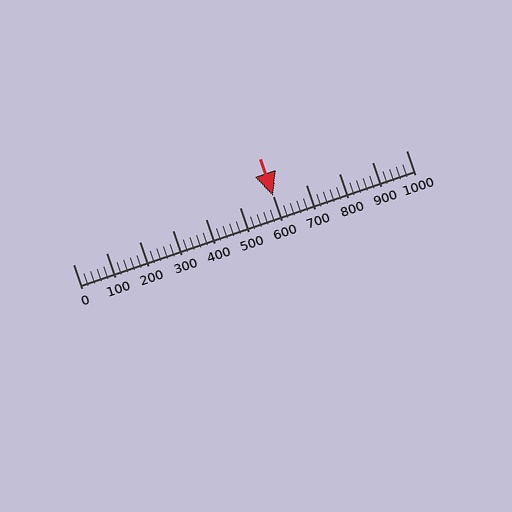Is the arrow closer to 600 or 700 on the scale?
The arrow is closer to 600.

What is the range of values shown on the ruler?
The ruler shows values from 0 to 1000.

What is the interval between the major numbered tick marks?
The major tick marks are spaced 100 units apart.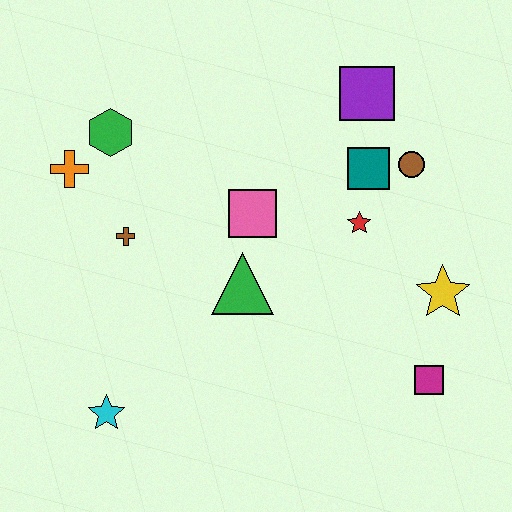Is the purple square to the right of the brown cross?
Yes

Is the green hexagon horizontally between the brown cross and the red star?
No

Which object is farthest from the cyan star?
The purple square is farthest from the cyan star.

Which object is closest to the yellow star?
The magenta square is closest to the yellow star.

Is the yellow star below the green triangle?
Yes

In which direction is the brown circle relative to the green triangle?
The brown circle is to the right of the green triangle.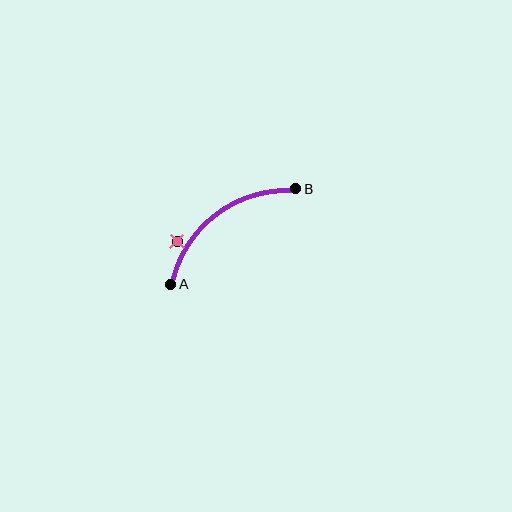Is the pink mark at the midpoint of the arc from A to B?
No — the pink mark does not lie on the arc at all. It sits slightly outside the curve.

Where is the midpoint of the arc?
The arc midpoint is the point on the curve farthest from the straight line joining A and B. It sits above and to the left of that line.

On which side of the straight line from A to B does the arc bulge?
The arc bulges above and to the left of the straight line connecting A and B.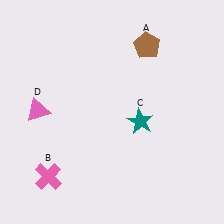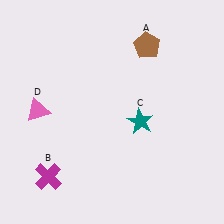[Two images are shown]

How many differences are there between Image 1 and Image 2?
There is 1 difference between the two images.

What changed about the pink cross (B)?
In Image 1, B is pink. In Image 2, it changed to magenta.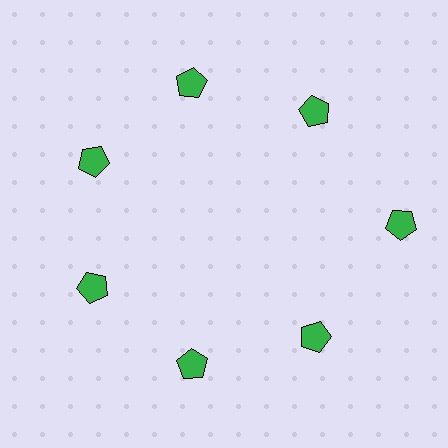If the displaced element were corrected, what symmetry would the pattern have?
It would have 7-fold rotational symmetry — the pattern would map onto itself every 51 degrees.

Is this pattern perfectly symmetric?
No. The 7 green pentagons are arranged in a ring, but one element near the 3 o'clock position is pushed outward from the center, breaking the 7-fold rotational symmetry.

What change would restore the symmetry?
The symmetry would be restored by moving it inward, back onto the ring so that all 7 pentagons sit at equal angles and equal distance from the center.